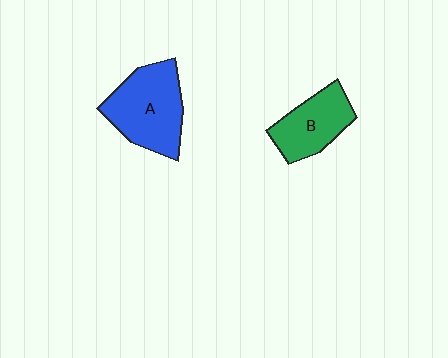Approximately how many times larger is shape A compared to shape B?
Approximately 1.4 times.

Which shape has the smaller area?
Shape B (green).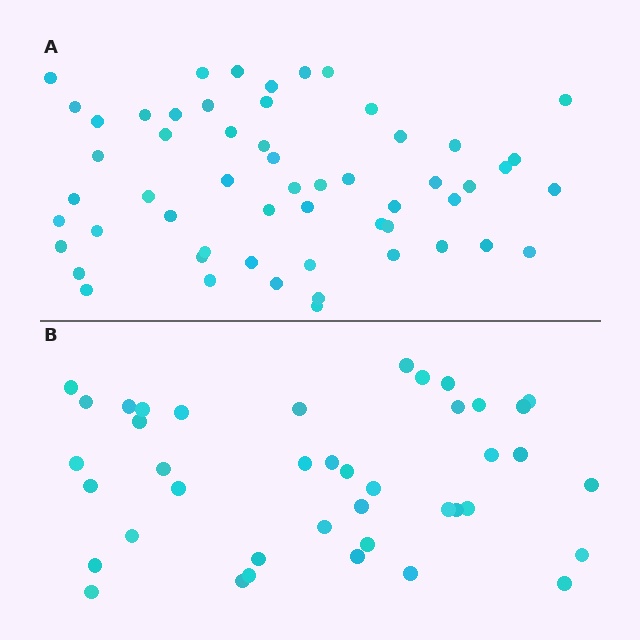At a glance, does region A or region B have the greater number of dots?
Region A (the top region) has more dots.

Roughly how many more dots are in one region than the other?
Region A has approximately 15 more dots than region B.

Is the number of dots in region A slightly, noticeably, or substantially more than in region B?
Region A has noticeably more, but not dramatically so. The ratio is roughly 1.4 to 1.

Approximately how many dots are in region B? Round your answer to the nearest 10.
About 40 dots. (The exact count is 41, which rounds to 40.)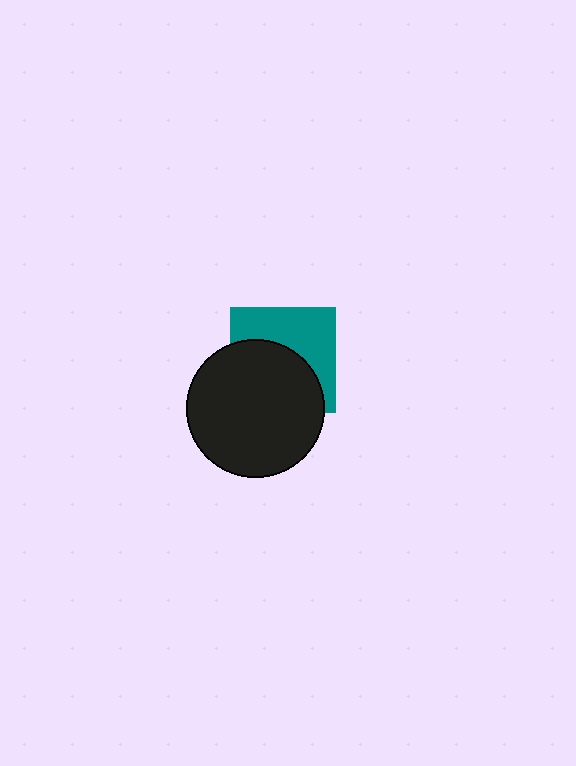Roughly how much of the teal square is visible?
About half of it is visible (roughly 46%).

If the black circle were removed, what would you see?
You would see the complete teal square.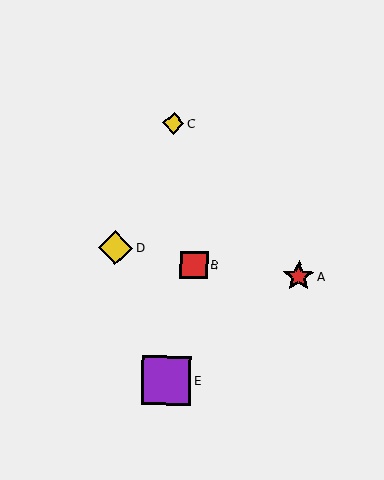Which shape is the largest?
The purple square (labeled E) is the largest.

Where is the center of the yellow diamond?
The center of the yellow diamond is at (116, 247).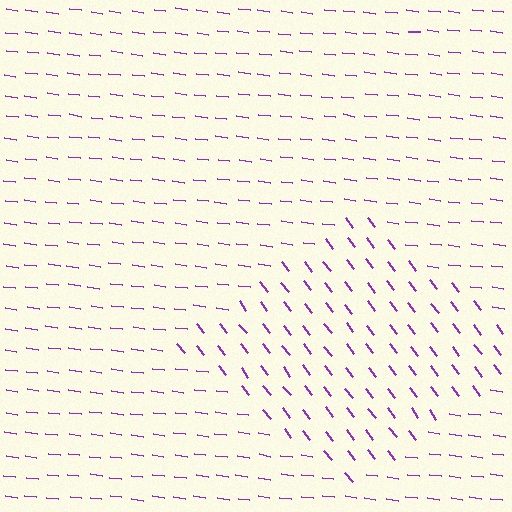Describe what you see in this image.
The image is filled with small purple line segments. A diamond region in the image has lines oriented differently from the surrounding lines, creating a visible texture boundary.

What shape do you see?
I see a diamond.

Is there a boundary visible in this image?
Yes, there is a texture boundary formed by a change in line orientation.